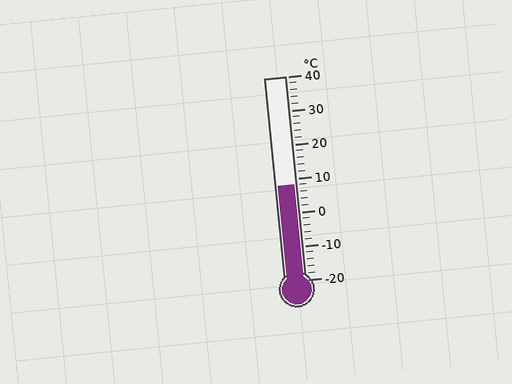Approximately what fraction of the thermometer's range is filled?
The thermometer is filled to approximately 45% of its range.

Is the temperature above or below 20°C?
The temperature is below 20°C.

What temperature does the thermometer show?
The thermometer shows approximately 8°C.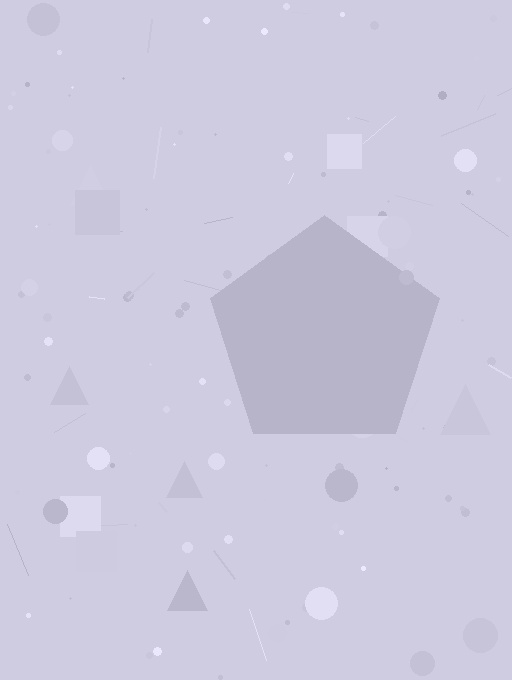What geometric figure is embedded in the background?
A pentagon is embedded in the background.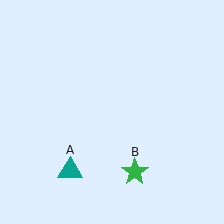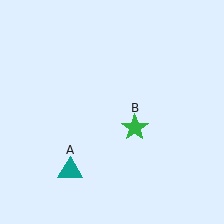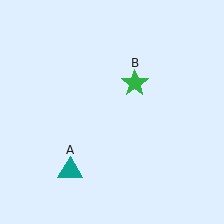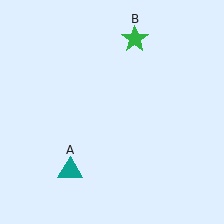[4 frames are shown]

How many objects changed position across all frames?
1 object changed position: green star (object B).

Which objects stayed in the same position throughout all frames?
Teal triangle (object A) remained stationary.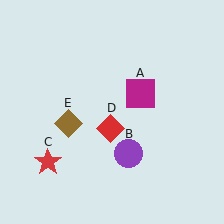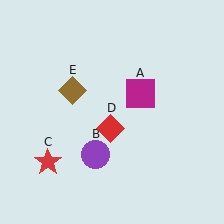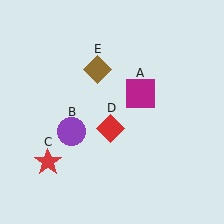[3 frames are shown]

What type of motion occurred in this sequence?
The purple circle (object B), brown diamond (object E) rotated clockwise around the center of the scene.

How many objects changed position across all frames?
2 objects changed position: purple circle (object B), brown diamond (object E).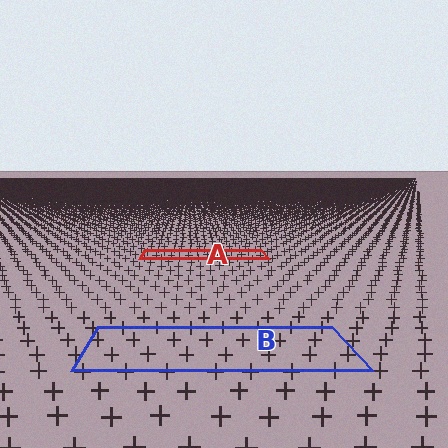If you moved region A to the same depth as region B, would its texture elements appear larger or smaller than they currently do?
They would appear larger. At a closer depth, the same texture elements are projected at a bigger on-screen size.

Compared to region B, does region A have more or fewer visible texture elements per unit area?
Region A has more texture elements per unit area — they are packed more densely because it is farther away.